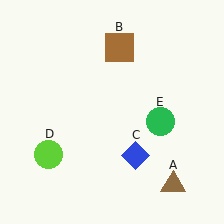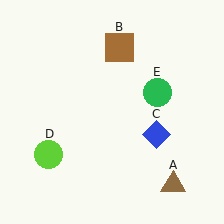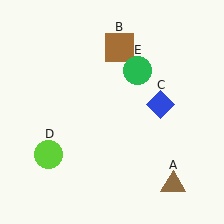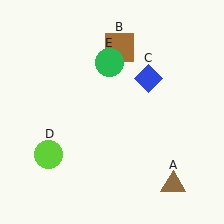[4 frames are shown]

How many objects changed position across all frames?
2 objects changed position: blue diamond (object C), green circle (object E).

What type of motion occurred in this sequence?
The blue diamond (object C), green circle (object E) rotated counterclockwise around the center of the scene.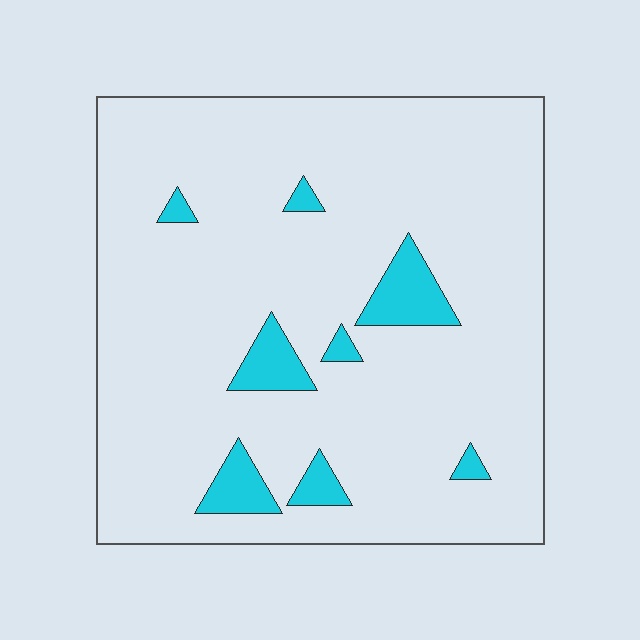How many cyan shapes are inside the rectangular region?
8.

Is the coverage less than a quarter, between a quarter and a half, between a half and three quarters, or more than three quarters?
Less than a quarter.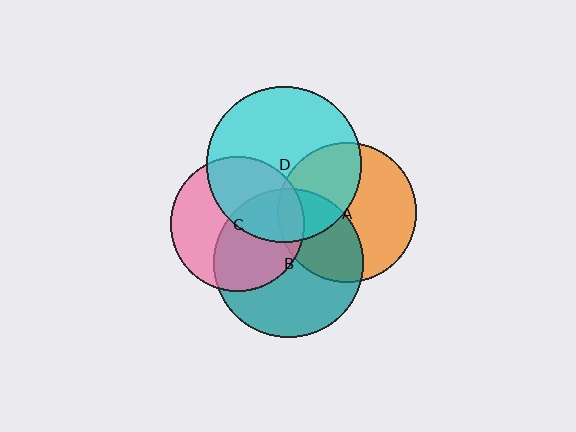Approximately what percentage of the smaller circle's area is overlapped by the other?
Approximately 50%.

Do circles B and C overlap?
Yes.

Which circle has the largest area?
Circle D (cyan).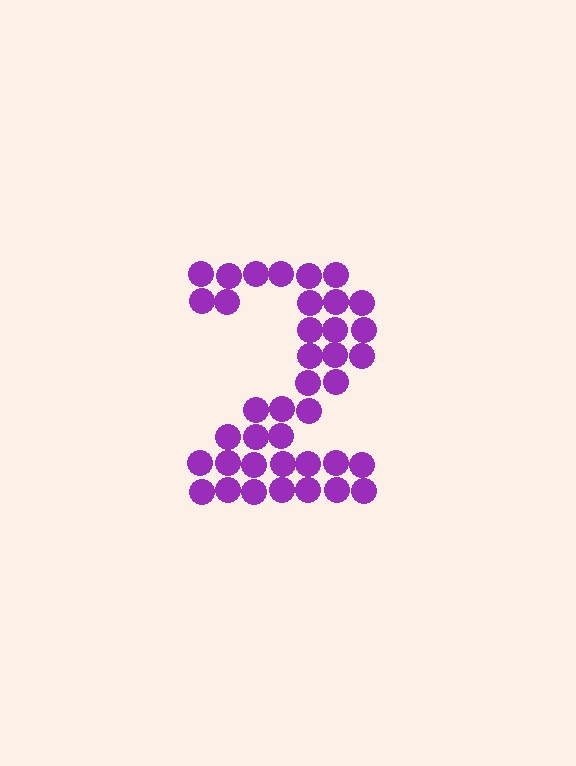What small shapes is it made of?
It is made of small circles.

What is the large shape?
The large shape is the digit 2.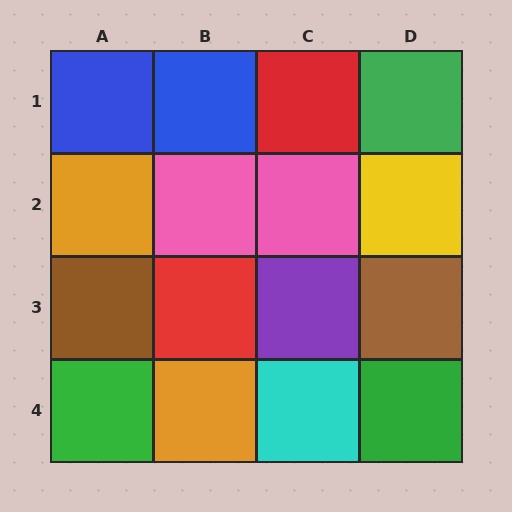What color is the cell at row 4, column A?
Green.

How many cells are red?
2 cells are red.